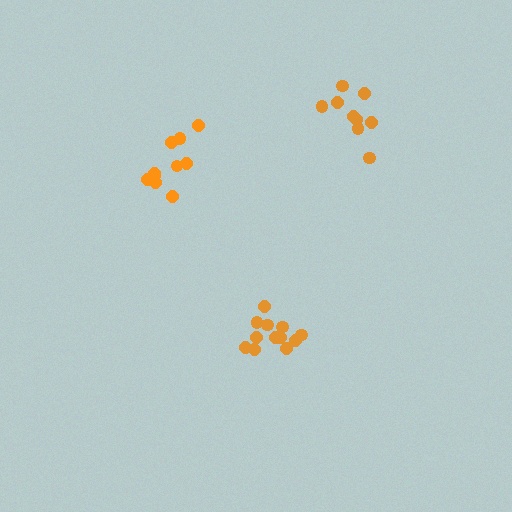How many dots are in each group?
Group 1: 12 dots, Group 2: 11 dots, Group 3: 9 dots (32 total).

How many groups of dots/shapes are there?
There are 3 groups.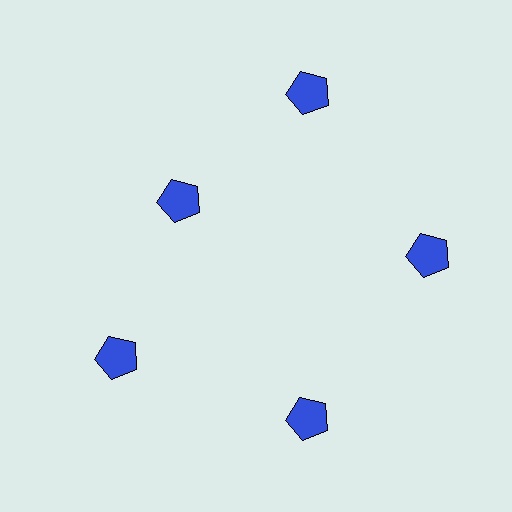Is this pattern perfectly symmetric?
No. The 5 blue pentagons are arranged in a ring, but one element near the 10 o'clock position is pulled inward toward the center, breaking the 5-fold rotational symmetry.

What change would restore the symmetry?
The symmetry would be restored by moving it outward, back onto the ring so that all 5 pentagons sit at equal angles and equal distance from the center.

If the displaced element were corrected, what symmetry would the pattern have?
It would have 5-fold rotational symmetry — the pattern would map onto itself every 72 degrees.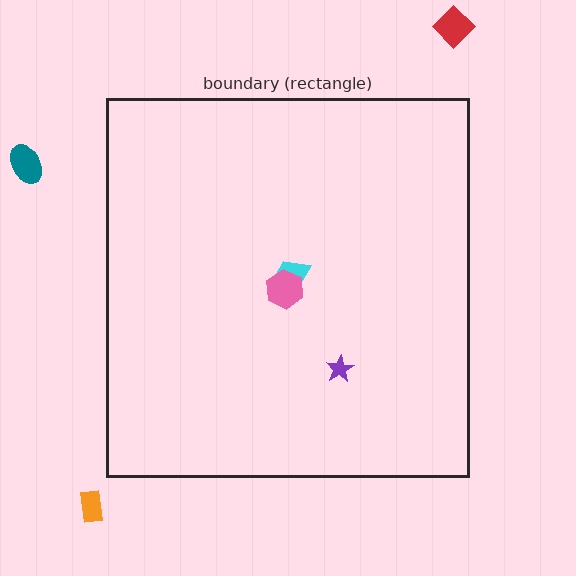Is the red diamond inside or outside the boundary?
Outside.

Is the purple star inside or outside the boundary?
Inside.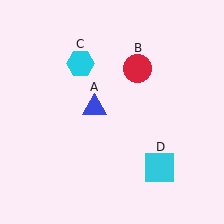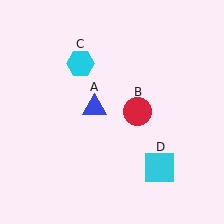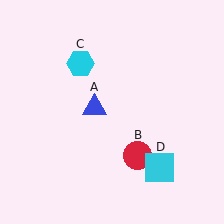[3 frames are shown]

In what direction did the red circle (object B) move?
The red circle (object B) moved down.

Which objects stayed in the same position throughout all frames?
Blue triangle (object A) and cyan hexagon (object C) and cyan square (object D) remained stationary.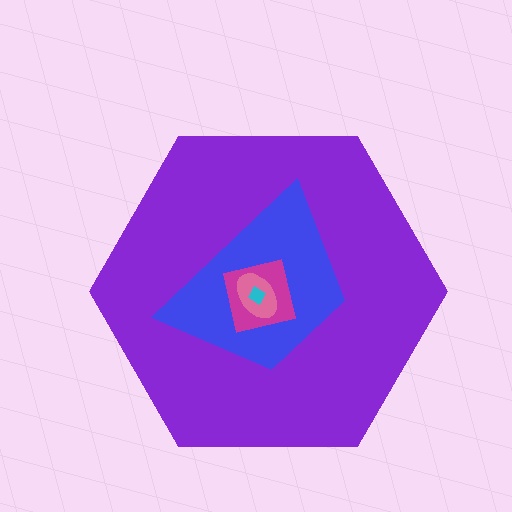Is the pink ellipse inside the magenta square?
Yes.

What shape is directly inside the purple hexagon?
The blue trapezoid.